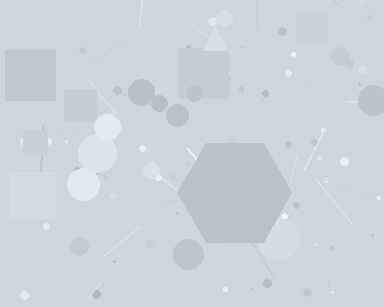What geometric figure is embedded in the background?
A hexagon is embedded in the background.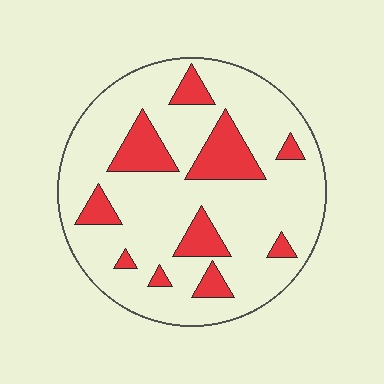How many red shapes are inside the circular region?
10.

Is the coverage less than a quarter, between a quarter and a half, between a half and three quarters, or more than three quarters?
Less than a quarter.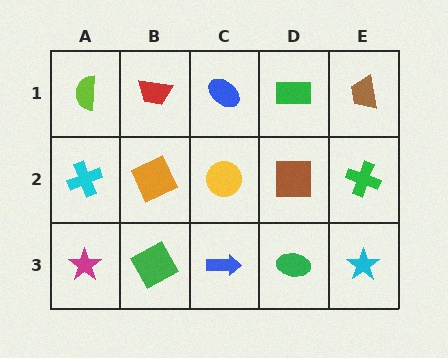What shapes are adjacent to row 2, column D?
A green rectangle (row 1, column D), a green ellipse (row 3, column D), a yellow circle (row 2, column C), a green cross (row 2, column E).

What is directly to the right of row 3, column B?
A blue arrow.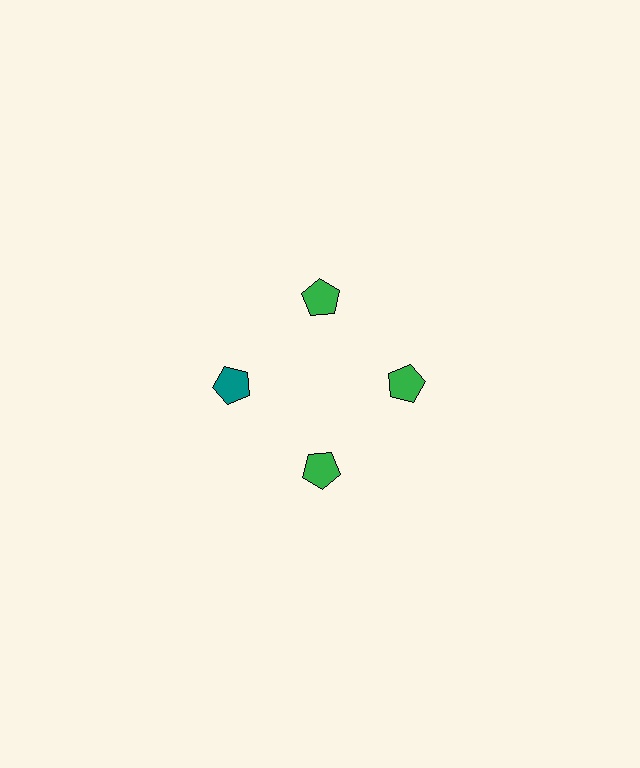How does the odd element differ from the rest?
It has a different color: teal instead of green.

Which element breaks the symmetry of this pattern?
The teal pentagon at roughly the 9 o'clock position breaks the symmetry. All other shapes are green pentagons.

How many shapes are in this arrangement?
There are 4 shapes arranged in a ring pattern.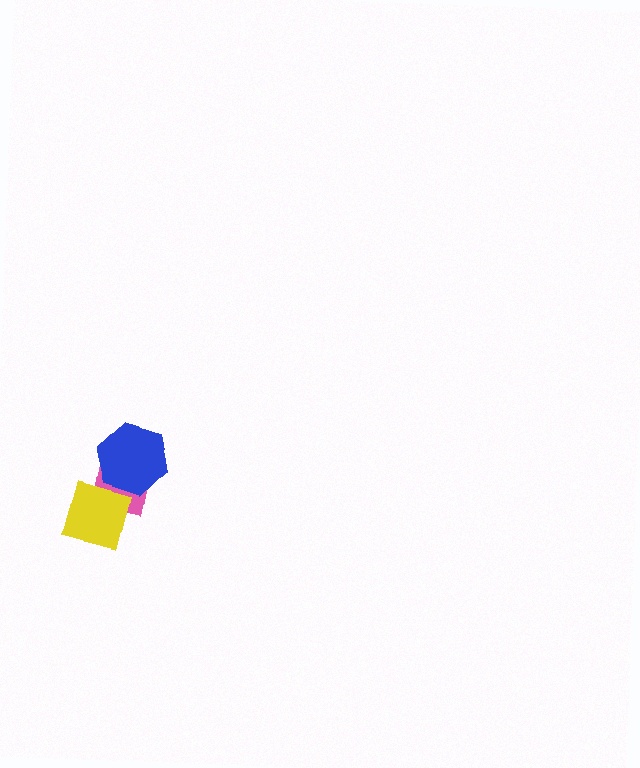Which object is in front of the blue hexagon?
The yellow diamond is in front of the blue hexagon.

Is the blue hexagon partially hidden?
Yes, it is partially covered by another shape.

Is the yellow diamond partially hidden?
No, no other shape covers it.